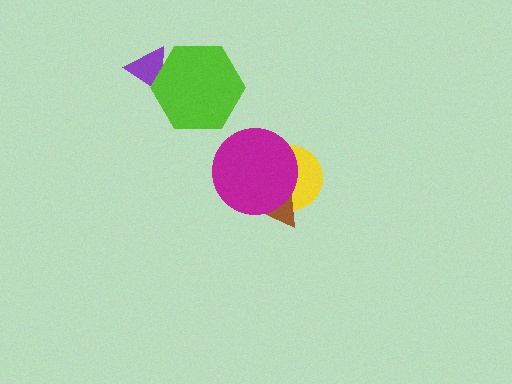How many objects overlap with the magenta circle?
2 objects overlap with the magenta circle.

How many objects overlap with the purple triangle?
1 object overlaps with the purple triangle.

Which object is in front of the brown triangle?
The magenta circle is in front of the brown triangle.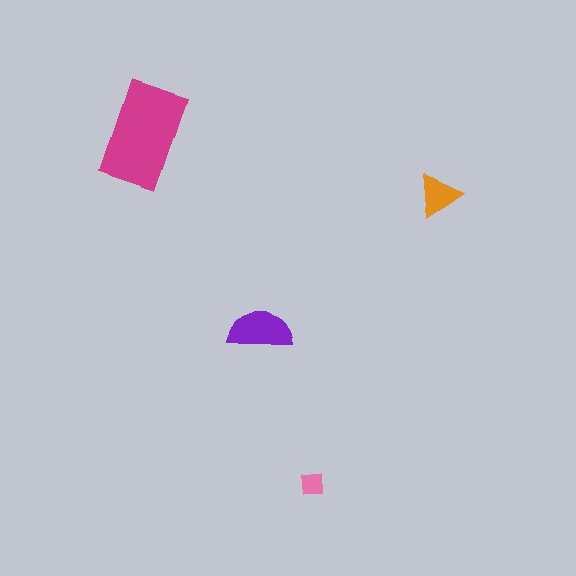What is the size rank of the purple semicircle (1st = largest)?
2nd.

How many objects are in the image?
There are 4 objects in the image.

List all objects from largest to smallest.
The magenta rectangle, the purple semicircle, the orange triangle, the pink square.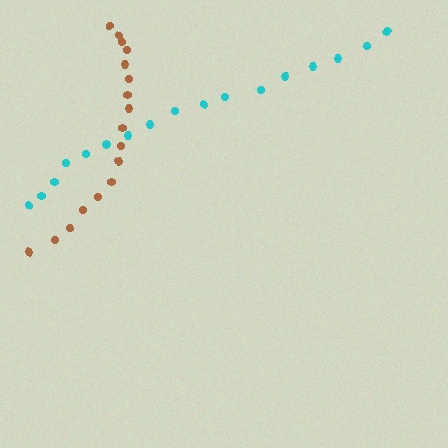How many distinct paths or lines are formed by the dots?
There are 2 distinct paths.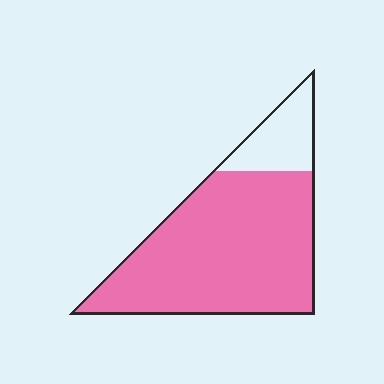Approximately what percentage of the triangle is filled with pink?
Approximately 85%.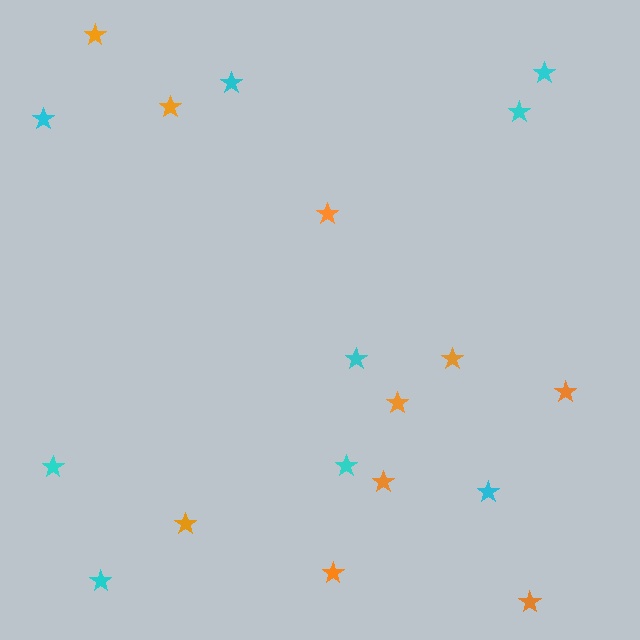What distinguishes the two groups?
There are 2 groups: one group of cyan stars (9) and one group of orange stars (10).